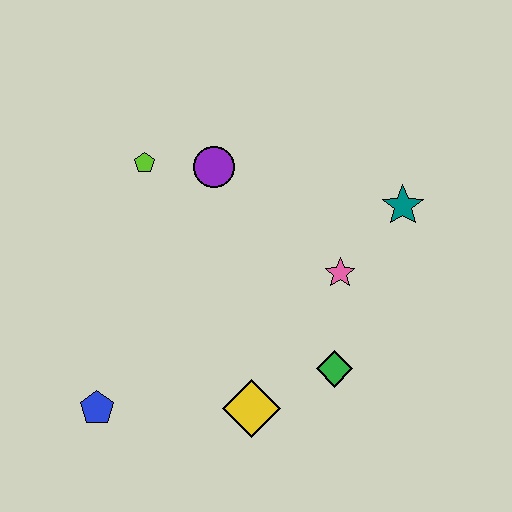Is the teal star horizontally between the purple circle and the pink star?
No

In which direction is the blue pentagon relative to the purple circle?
The blue pentagon is below the purple circle.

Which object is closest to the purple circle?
The lime pentagon is closest to the purple circle.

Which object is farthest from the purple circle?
The blue pentagon is farthest from the purple circle.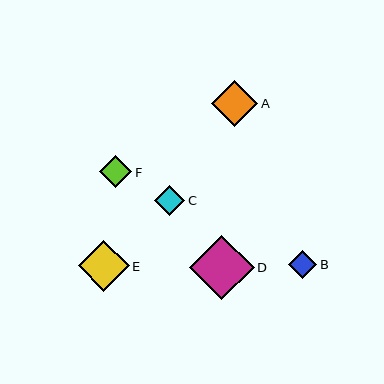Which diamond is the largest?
Diamond D is the largest with a size of approximately 65 pixels.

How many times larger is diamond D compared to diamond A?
Diamond D is approximately 1.4 times the size of diamond A.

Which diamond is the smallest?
Diamond B is the smallest with a size of approximately 28 pixels.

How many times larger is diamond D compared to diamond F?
Diamond D is approximately 2.0 times the size of diamond F.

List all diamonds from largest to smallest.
From largest to smallest: D, E, A, F, C, B.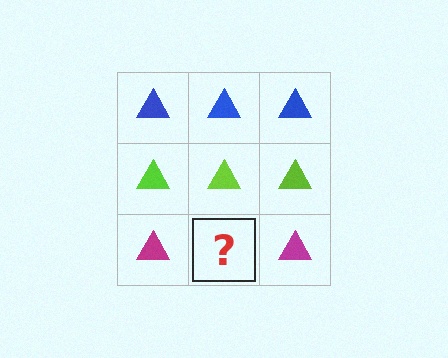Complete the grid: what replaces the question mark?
The question mark should be replaced with a magenta triangle.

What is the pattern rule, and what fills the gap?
The rule is that each row has a consistent color. The gap should be filled with a magenta triangle.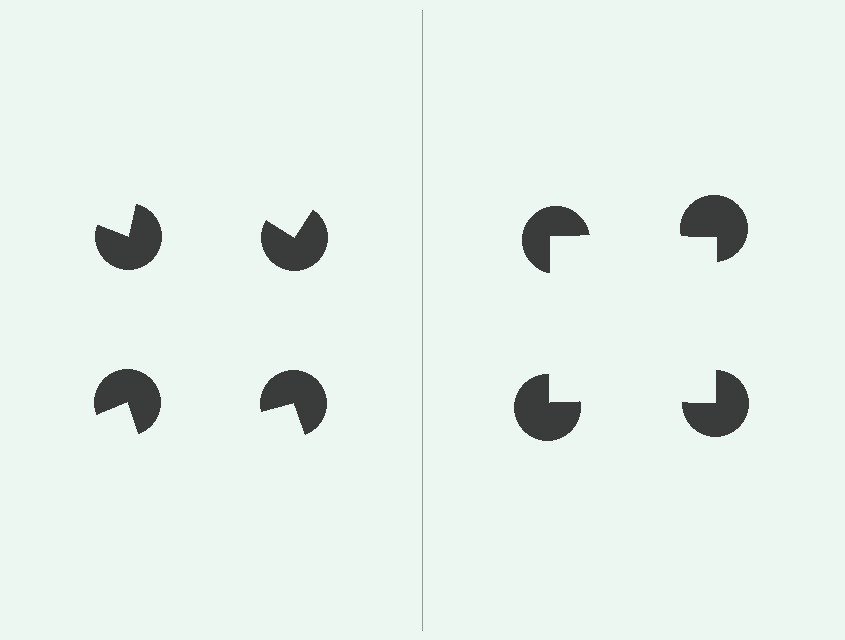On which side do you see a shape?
An illusory square appears on the right side. On the left side the wedge cuts are rotated, so no coherent shape forms.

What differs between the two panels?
The pac-man discs are positioned identically on both sides; only the wedge orientations differ. On the right they align to a square; on the left they are misaligned.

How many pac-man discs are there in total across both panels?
8 — 4 on each side.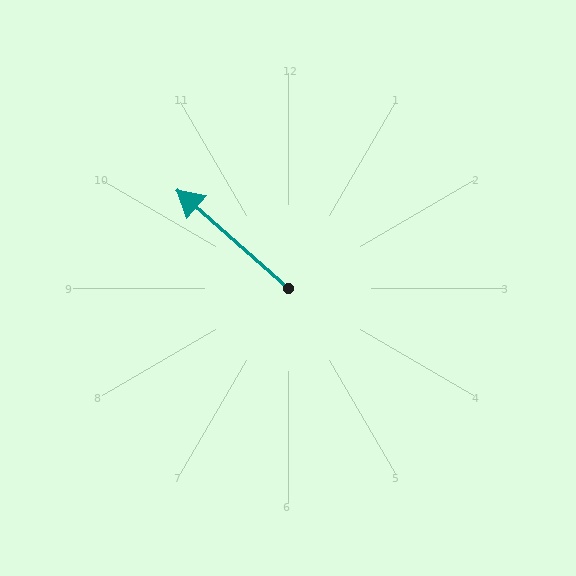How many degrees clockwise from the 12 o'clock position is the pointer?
Approximately 311 degrees.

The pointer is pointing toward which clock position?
Roughly 10 o'clock.